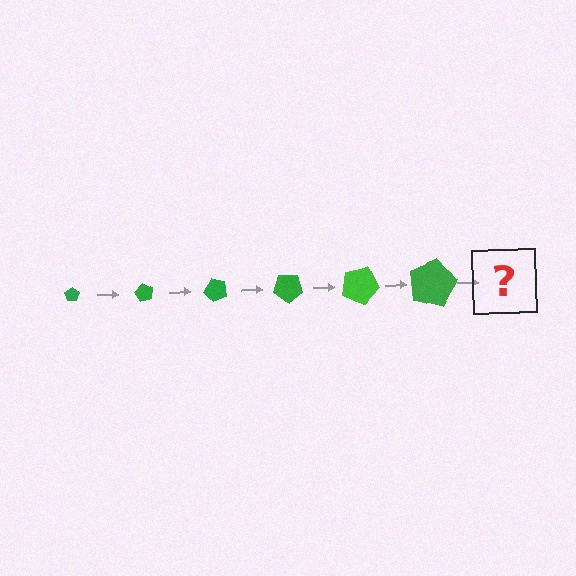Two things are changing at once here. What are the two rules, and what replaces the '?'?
The two rules are that the pentagon grows larger each step and it rotates 60 degrees each step. The '?' should be a pentagon, larger than the previous one and rotated 360 degrees from the start.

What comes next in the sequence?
The next element should be a pentagon, larger than the previous one and rotated 360 degrees from the start.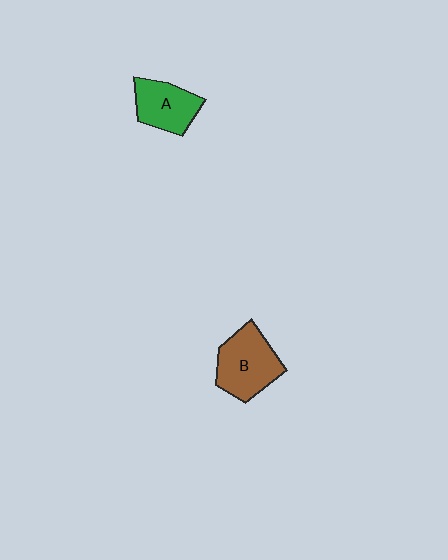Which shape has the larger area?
Shape B (brown).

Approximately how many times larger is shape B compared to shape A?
Approximately 1.3 times.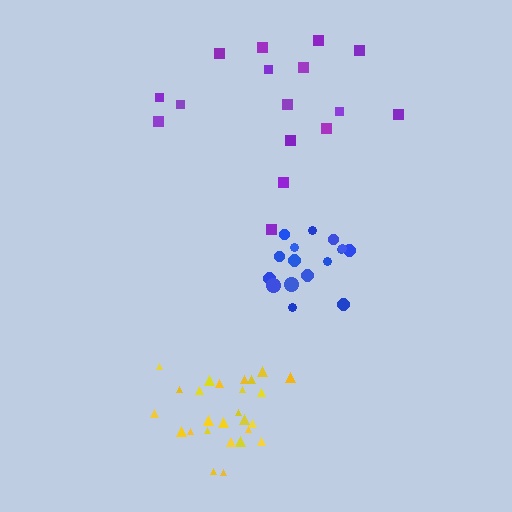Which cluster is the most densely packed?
Blue.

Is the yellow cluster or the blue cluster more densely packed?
Blue.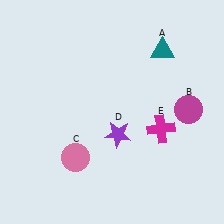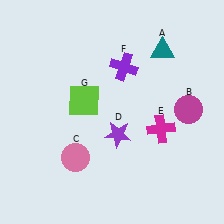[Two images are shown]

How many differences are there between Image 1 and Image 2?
There are 2 differences between the two images.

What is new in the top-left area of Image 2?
A lime square (G) was added in the top-left area of Image 2.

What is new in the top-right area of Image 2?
A purple cross (F) was added in the top-right area of Image 2.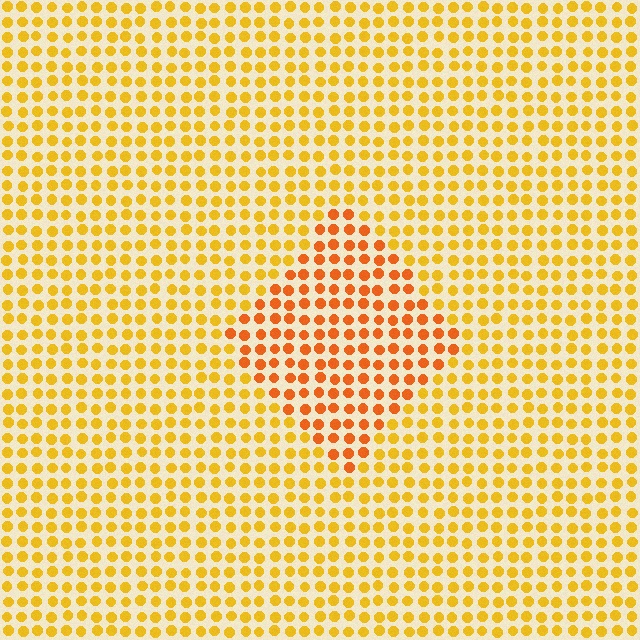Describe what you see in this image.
The image is filled with small yellow elements in a uniform arrangement. A diamond-shaped region is visible where the elements are tinted to a slightly different hue, forming a subtle color boundary.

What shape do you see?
I see a diamond.